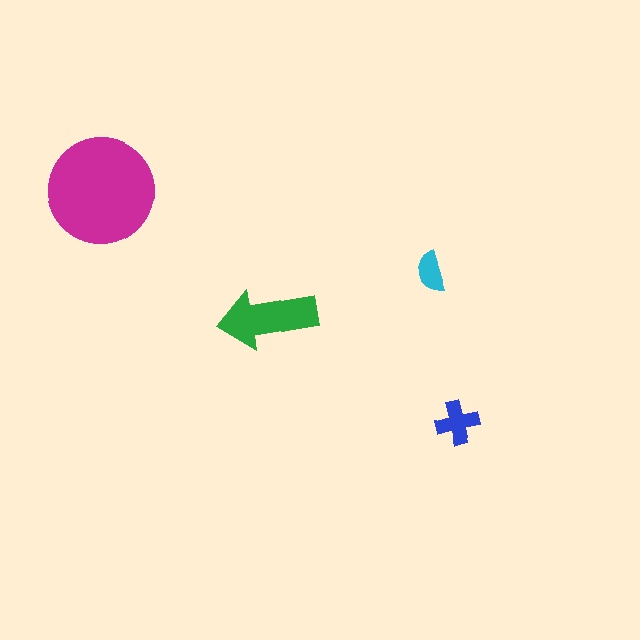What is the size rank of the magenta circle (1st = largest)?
1st.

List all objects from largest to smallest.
The magenta circle, the green arrow, the blue cross, the cyan semicircle.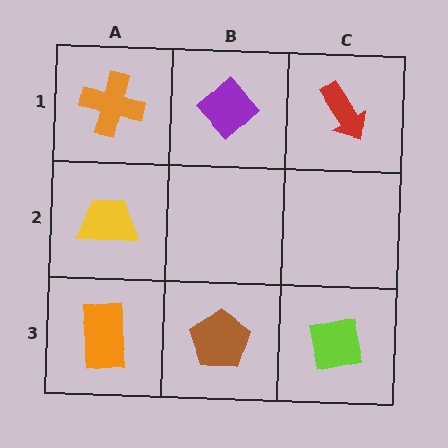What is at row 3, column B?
A brown pentagon.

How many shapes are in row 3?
3 shapes.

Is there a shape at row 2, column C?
No, that cell is empty.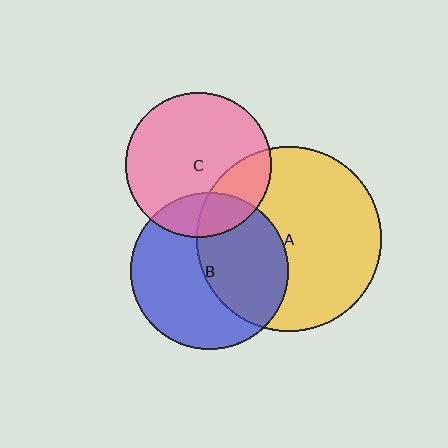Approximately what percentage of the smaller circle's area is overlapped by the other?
Approximately 25%.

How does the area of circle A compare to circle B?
Approximately 1.4 times.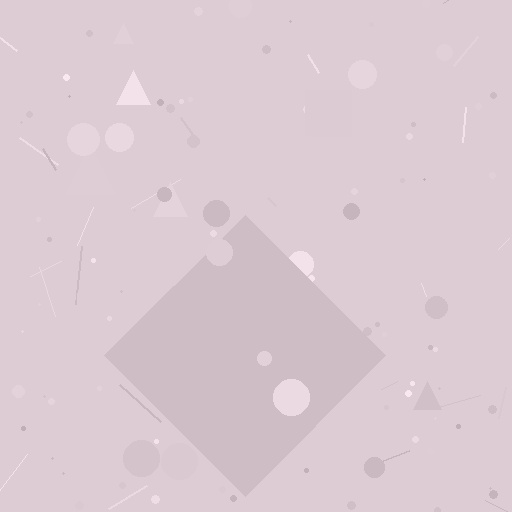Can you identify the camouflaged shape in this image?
The camouflaged shape is a diamond.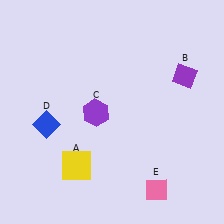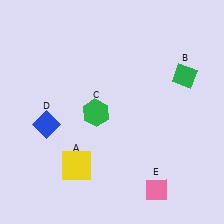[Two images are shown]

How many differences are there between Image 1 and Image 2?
There are 2 differences between the two images.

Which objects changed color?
B changed from purple to green. C changed from purple to green.